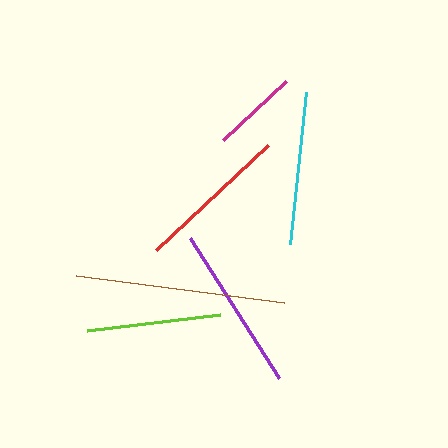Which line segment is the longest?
The brown line is the longest at approximately 210 pixels.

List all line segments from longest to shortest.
From longest to shortest: brown, purple, red, cyan, lime, magenta.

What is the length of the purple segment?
The purple segment is approximately 167 pixels long.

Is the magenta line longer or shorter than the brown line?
The brown line is longer than the magenta line.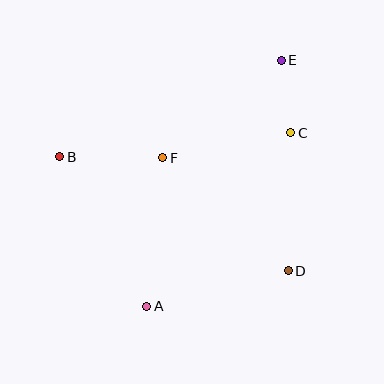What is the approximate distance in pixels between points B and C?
The distance between B and C is approximately 232 pixels.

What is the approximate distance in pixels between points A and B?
The distance between A and B is approximately 173 pixels.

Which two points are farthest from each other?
Points A and E are farthest from each other.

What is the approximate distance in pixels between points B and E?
The distance between B and E is approximately 242 pixels.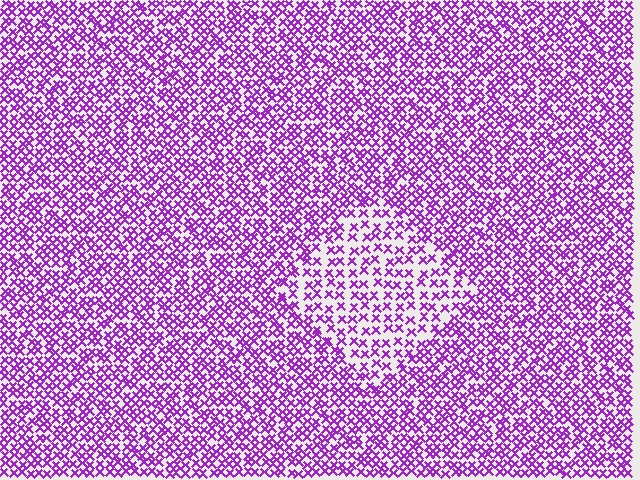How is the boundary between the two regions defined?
The boundary is defined by a change in element density (approximately 1.8x ratio). All elements are the same color, size, and shape.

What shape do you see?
I see a diamond.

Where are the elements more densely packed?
The elements are more densely packed outside the diamond boundary.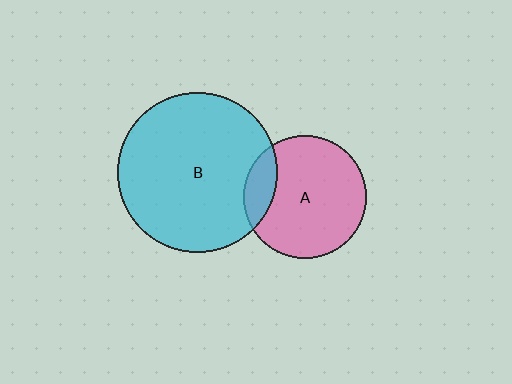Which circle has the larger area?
Circle B (cyan).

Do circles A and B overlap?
Yes.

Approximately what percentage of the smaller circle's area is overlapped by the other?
Approximately 15%.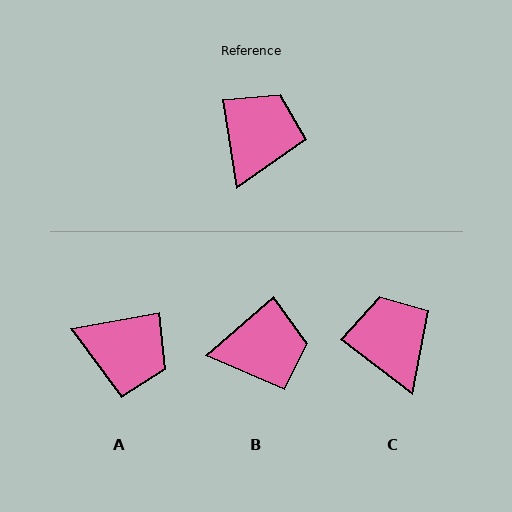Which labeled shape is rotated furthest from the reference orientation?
A, about 88 degrees away.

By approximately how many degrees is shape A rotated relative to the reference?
Approximately 88 degrees clockwise.